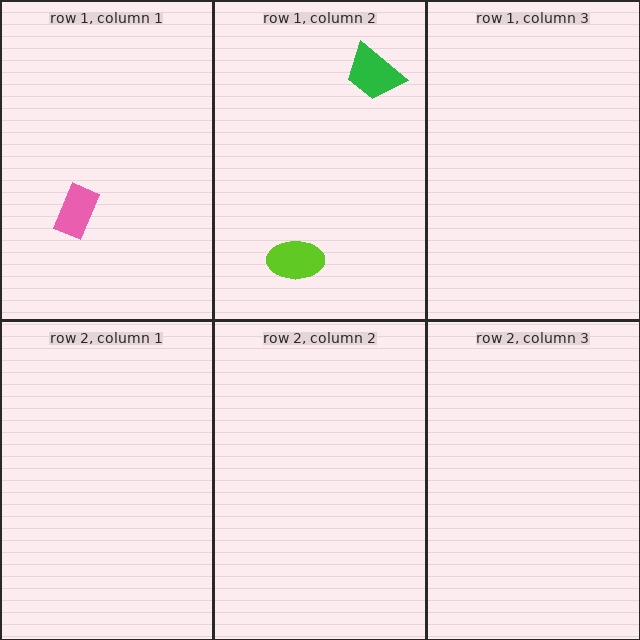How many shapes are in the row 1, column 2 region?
2.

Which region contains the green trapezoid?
The row 1, column 2 region.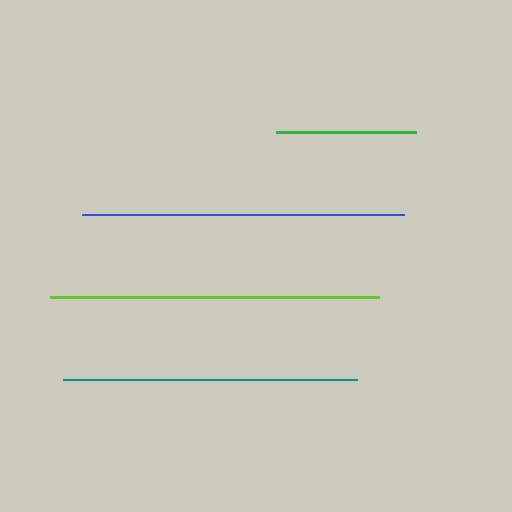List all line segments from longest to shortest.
From longest to shortest: lime, blue, teal, green.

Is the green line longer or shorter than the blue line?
The blue line is longer than the green line.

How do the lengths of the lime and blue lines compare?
The lime and blue lines are approximately the same length.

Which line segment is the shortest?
The green line is the shortest at approximately 140 pixels.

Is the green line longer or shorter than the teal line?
The teal line is longer than the green line.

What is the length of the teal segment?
The teal segment is approximately 294 pixels long.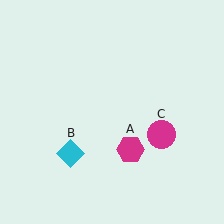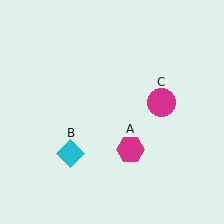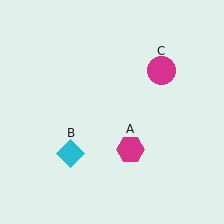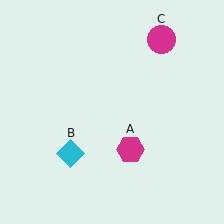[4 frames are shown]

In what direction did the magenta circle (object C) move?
The magenta circle (object C) moved up.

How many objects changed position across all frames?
1 object changed position: magenta circle (object C).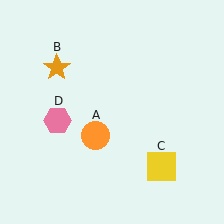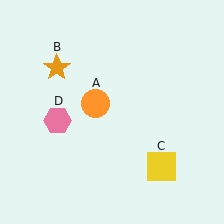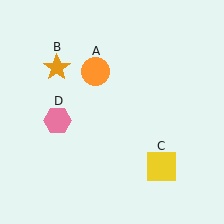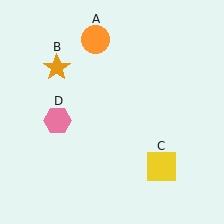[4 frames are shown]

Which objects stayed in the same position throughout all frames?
Orange star (object B) and yellow square (object C) and pink hexagon (object D) remained stationary.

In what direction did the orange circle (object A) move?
The orange circle (object A) moved up.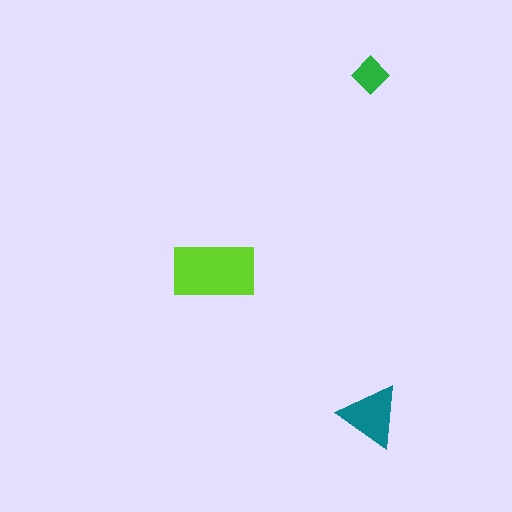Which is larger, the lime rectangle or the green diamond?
The lime rectangle.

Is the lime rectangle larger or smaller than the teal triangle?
Larger.